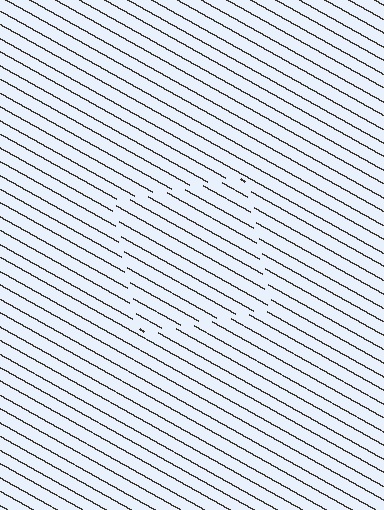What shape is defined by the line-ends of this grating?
An illusory square. The interior of the shape contains the same grating, shifted by half a period — the contour is defined by the phase discontinuity where line-ends from the inner and outer gratings abut.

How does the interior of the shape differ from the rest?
The interior of the shape contains the same grating, shifted by half a period — the contour is defined by the phase discontinuity where line-ends from the inner and outer gratings abut.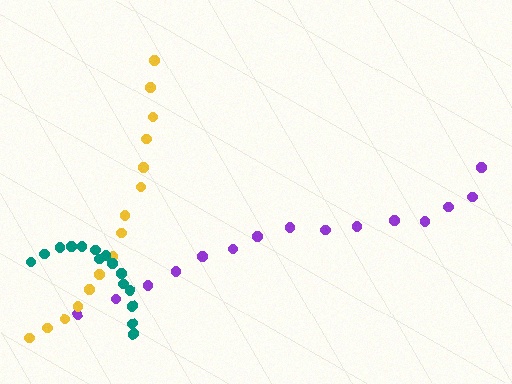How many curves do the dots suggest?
There are 3 distinct paths.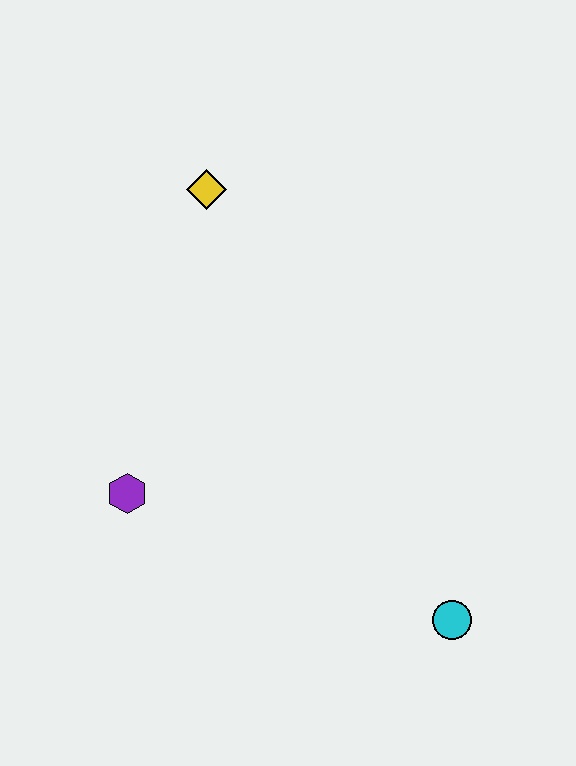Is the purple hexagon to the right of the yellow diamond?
No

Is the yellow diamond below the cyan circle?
No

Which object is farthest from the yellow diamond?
The cyan circle is farthest from the yellow diamond.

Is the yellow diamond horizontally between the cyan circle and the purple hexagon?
Yes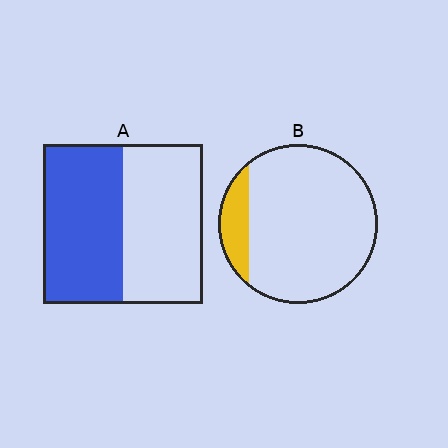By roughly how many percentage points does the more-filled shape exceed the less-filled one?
By roughly 35 percentage points (A over B).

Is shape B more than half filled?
No.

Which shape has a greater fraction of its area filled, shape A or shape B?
Shape A.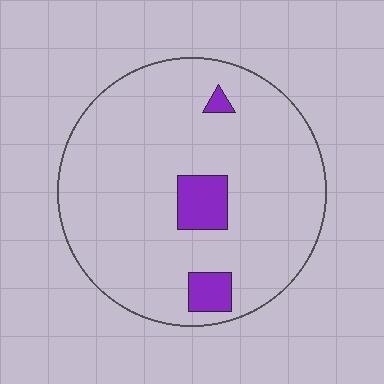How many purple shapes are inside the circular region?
3.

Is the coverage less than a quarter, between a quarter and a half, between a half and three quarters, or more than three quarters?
Less than a quarter.